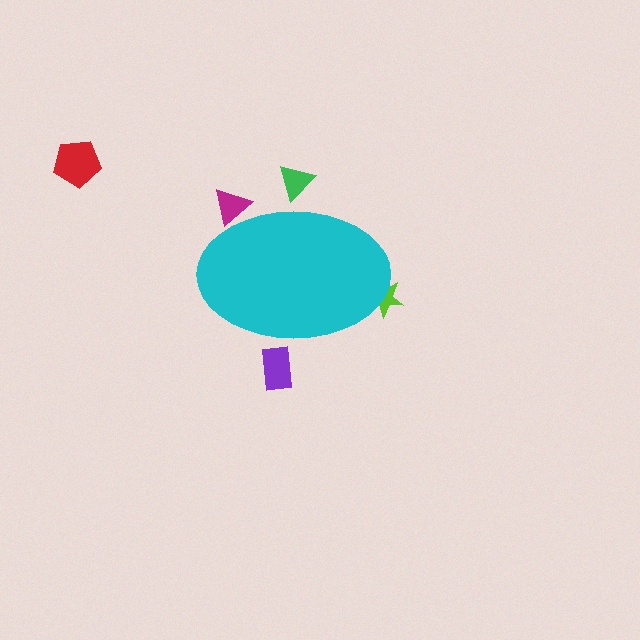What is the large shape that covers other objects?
A cyan ellipse.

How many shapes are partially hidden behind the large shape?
4 shapes are partially hidden.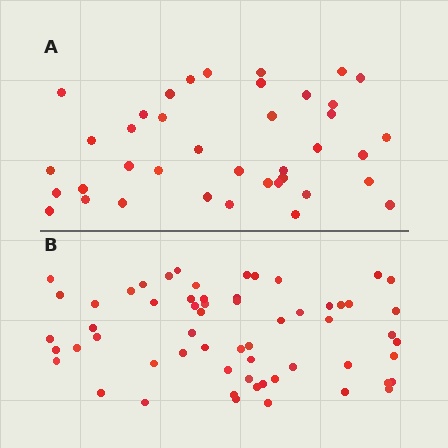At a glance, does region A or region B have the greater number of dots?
Region B (the bottom region) has more dots.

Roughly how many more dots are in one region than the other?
Region B has approximately 20 more dots than region A.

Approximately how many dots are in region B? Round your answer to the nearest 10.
About 60 dots.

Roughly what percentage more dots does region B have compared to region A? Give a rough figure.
About 55% more.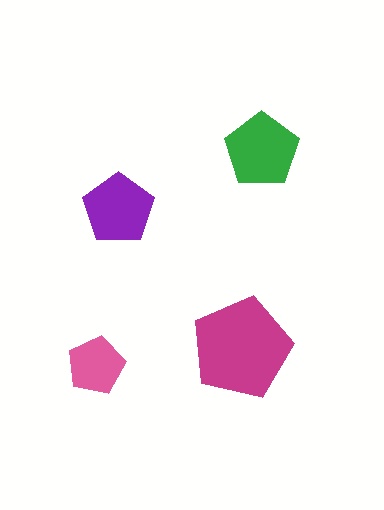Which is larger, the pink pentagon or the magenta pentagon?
The magenta one.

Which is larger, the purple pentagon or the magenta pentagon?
The magenta one.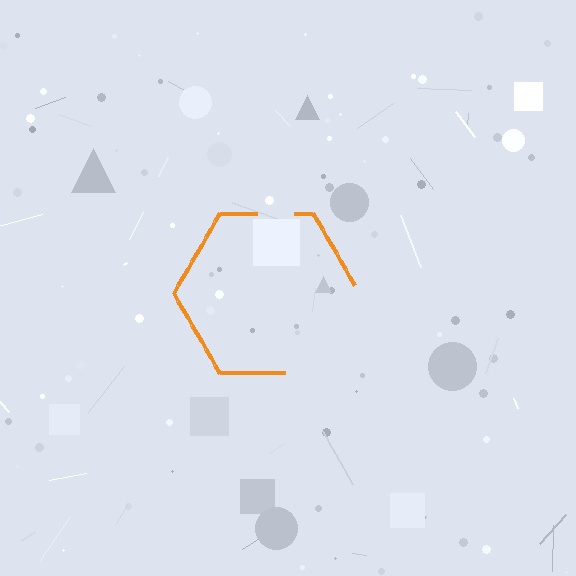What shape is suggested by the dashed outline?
The dashed outline suggests a hexagon.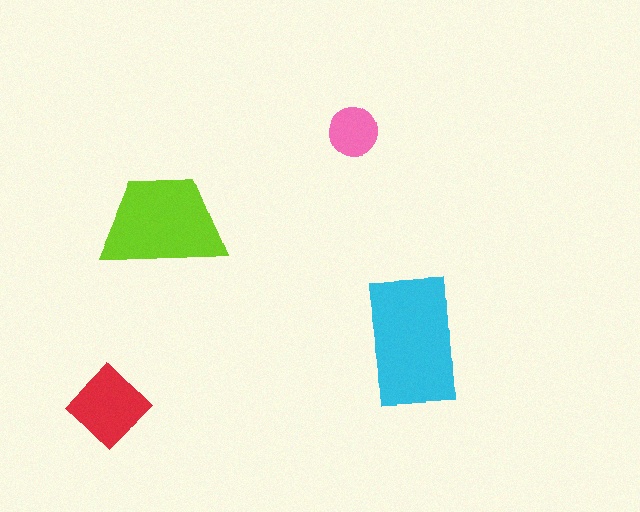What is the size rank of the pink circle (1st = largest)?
4th.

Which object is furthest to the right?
The cyan rectangle is rightmost.